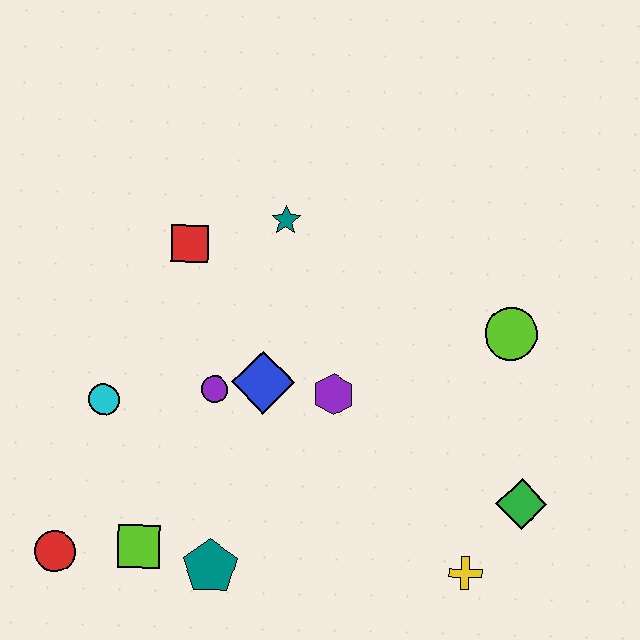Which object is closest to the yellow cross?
The green diamond is closest to the yellow cross.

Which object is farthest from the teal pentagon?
The lime circle is farthest from the teal pentagon.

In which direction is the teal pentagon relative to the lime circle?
The teal pentagon is to the left of the lime circle.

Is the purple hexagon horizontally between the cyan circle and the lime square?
No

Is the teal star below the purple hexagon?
No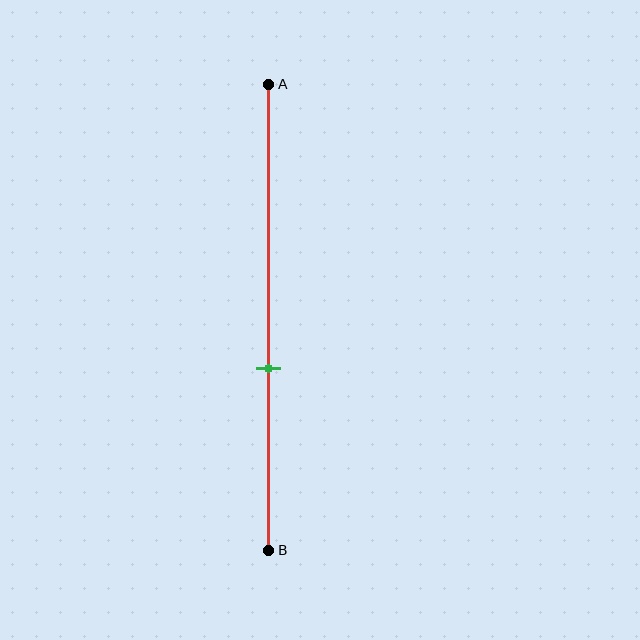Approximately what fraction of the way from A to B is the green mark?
The green mark is approximately 60% of the way from A to B.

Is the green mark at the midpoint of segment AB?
No, the mark is at about 60% from A, not at the 50% midpoint.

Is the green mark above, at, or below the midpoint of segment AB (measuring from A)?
The green mark is below the midpoint of segment AB.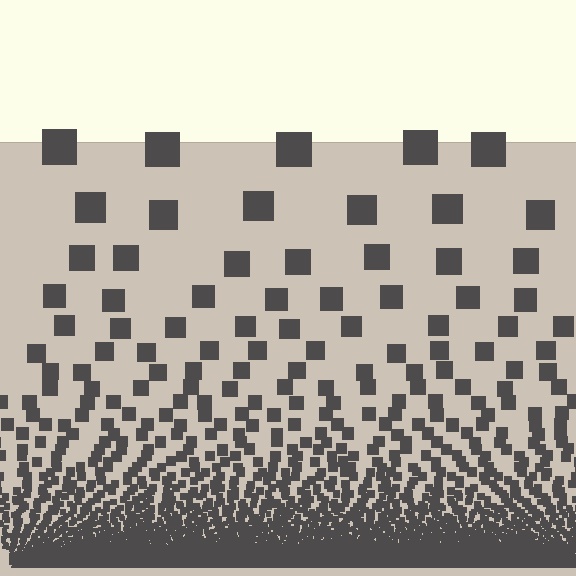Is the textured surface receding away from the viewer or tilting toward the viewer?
The surface appears to tilt toward the viewer. Texture elements get larger and sparser toward the top.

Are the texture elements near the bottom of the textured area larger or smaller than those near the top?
Smaller. The gradient is inverted — elements near the bottom are smaller and denser.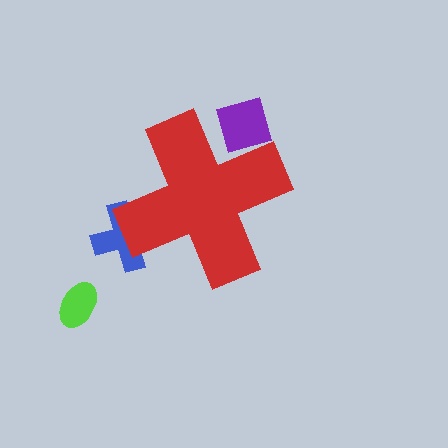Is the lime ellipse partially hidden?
No, the lime ellipse is fully visible.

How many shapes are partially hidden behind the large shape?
2 shapes are partially hidden.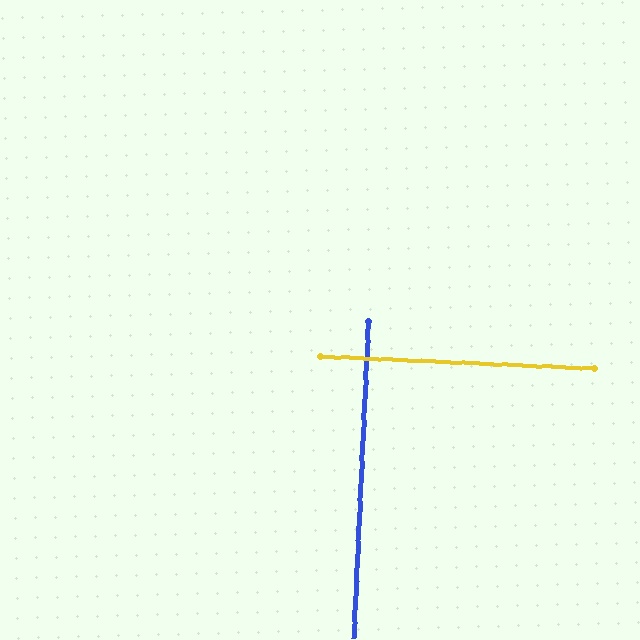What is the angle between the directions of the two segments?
Approximately 90 degrees.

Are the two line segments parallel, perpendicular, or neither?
Perpendicular — they meet at approximately 90°.